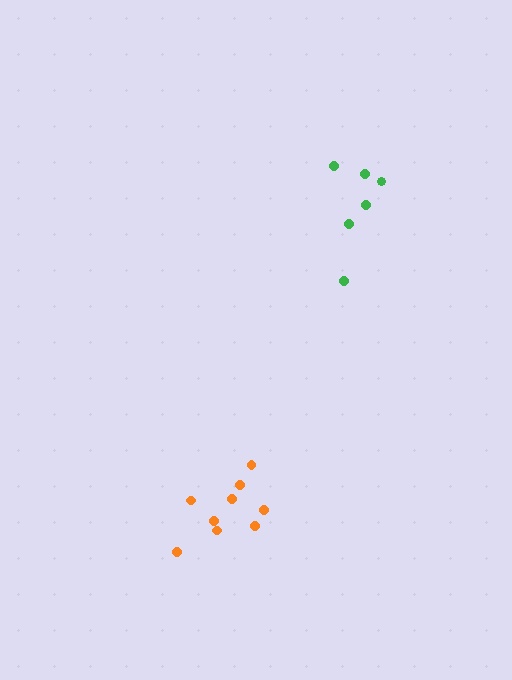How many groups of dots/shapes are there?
There are 2 groups.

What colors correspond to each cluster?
The clusters are colored: orange, green.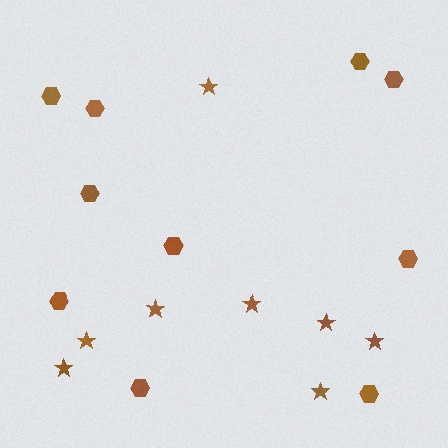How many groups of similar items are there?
There are 2 groups: one group of hexagons (10) and one group of stars (8).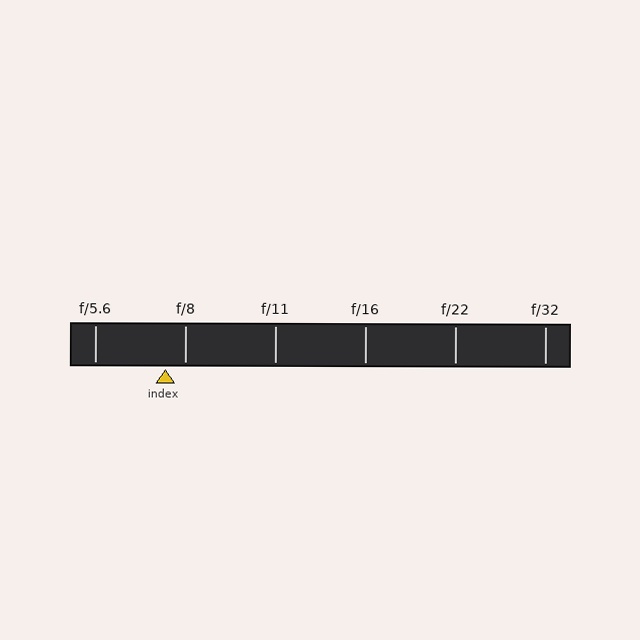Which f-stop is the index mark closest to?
The index mark is closest to f/8.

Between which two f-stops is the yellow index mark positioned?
The index mark is between f/5.6 and f/8.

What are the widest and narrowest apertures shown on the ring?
The widest aperture shown is f/5.6 and the narrowest is f/32.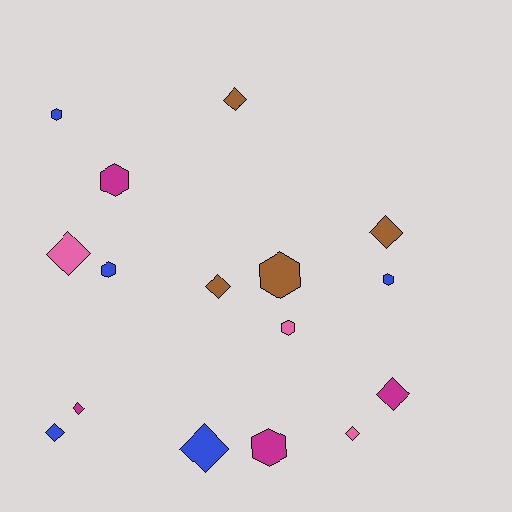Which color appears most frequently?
Blue, with 5 objects.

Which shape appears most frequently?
Diamond, with 9 objects.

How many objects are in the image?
There are 16 objects.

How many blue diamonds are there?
There are 2 blue diamonds.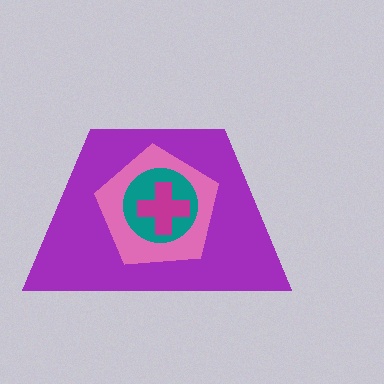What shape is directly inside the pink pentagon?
The teal circle.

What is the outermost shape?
The purple trapezoid.